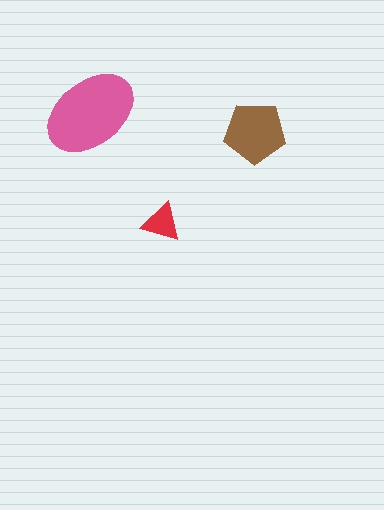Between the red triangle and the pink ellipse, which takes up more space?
The pink ellipse.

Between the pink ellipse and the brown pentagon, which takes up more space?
The pink ellipse.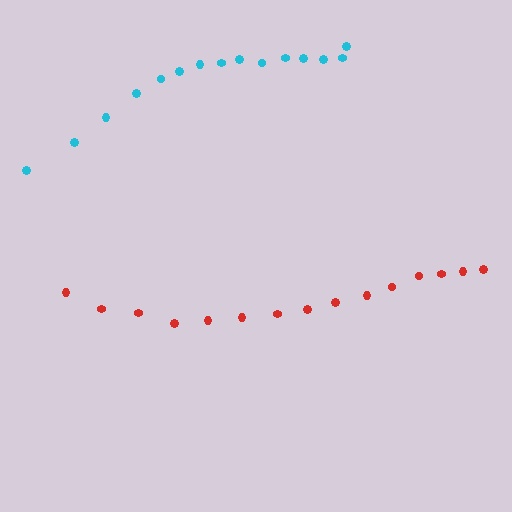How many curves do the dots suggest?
There are 2 distinct paths.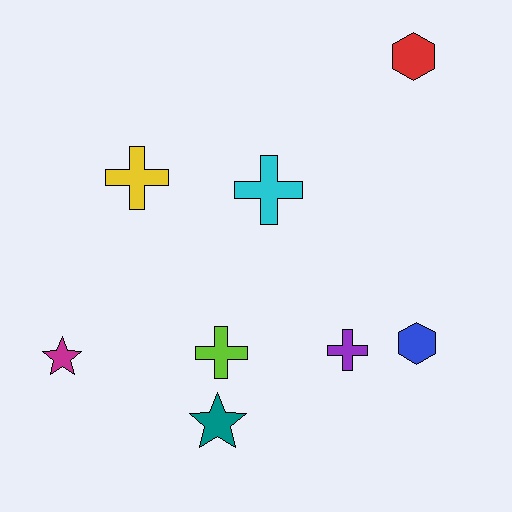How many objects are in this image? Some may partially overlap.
There are 8 objects.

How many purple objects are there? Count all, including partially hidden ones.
There is 1 purple object.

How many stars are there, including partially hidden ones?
There are 2 stars.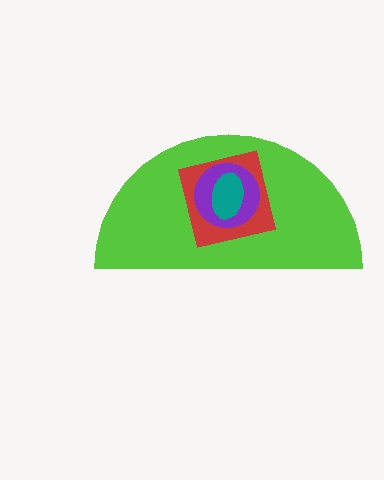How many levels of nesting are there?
4.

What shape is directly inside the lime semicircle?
The red square.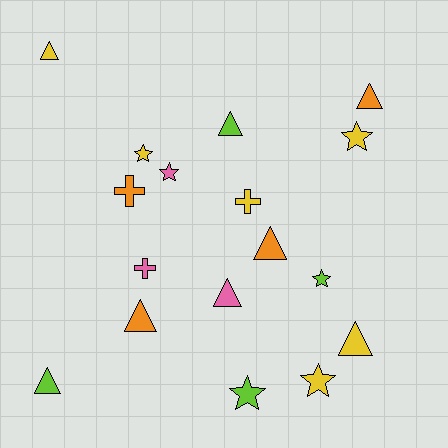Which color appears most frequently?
Yellow, with 6 objects.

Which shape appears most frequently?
Triangle, with 8 objects.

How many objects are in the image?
There are 17 objects.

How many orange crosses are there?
There is 1 orange cross.